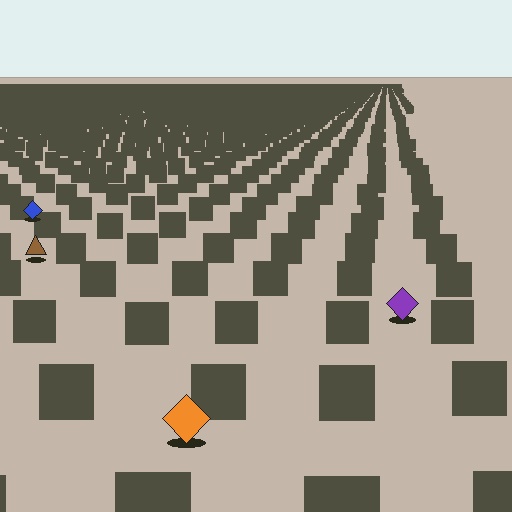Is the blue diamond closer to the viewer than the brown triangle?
No. The brown triangle is closer — you can tell from the texture gradient: the ground texture is coarser near it.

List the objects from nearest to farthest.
From nearest to farthest: the orange diamond, the purple diamond, the brown triangle, the blue diamond.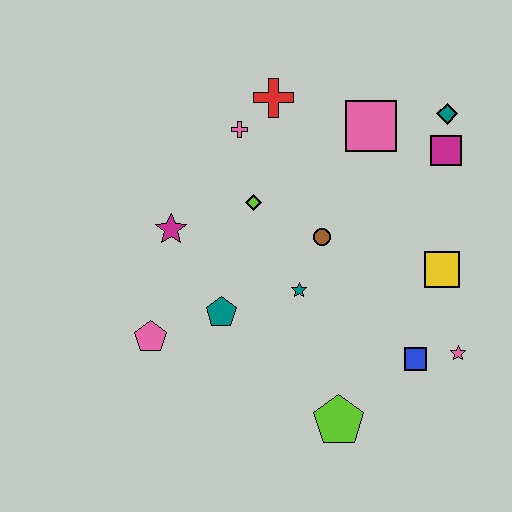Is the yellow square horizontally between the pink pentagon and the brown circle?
No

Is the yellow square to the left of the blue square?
No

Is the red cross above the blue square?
Yes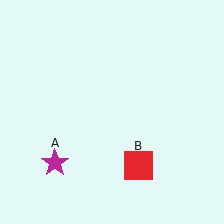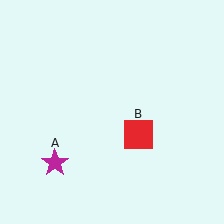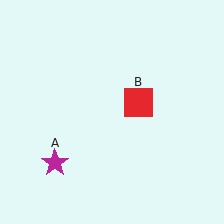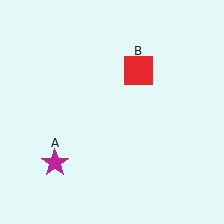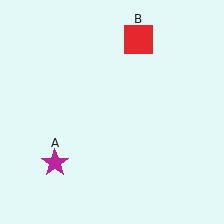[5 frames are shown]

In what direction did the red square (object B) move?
The red square (object B) moved up.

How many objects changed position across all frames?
1 object changed position: red square (object B).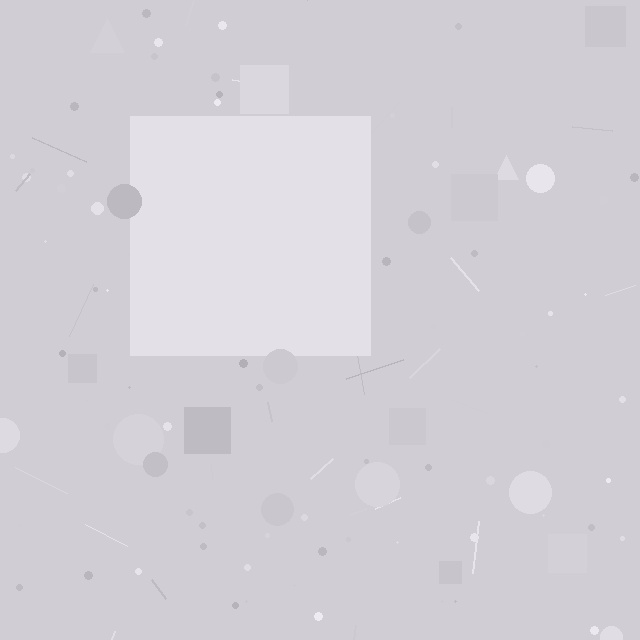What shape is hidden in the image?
A square is hidden in the image.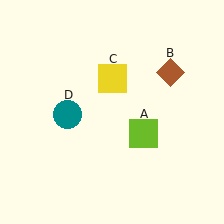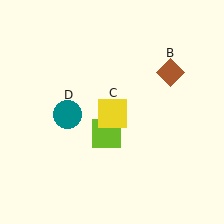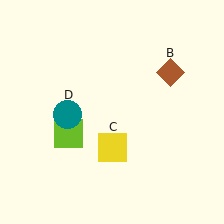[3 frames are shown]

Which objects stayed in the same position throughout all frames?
Brown diamond (object B) and teal circle (object D) remained stationary.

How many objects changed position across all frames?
2 objects changed position: lime square (object A), yellow square (object C).